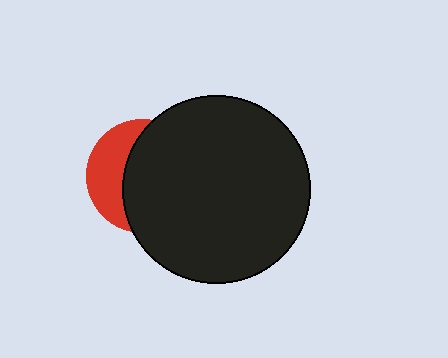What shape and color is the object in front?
The object in front is a black circle.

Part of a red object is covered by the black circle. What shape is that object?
It is a circle.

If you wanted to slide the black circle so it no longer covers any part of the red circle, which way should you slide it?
Slide it right — that is the most direct way to separate the two shapes.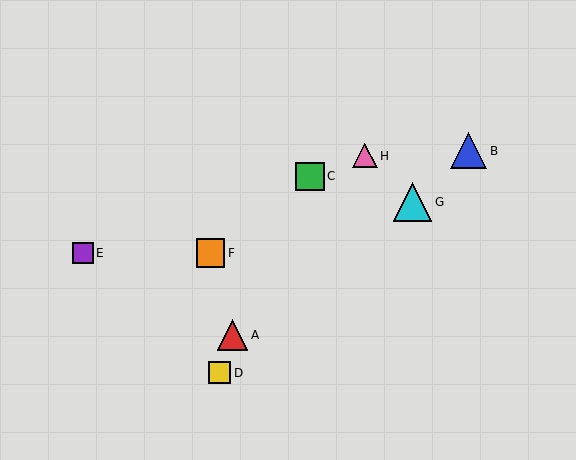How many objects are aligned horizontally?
2 objects (E, F) are aligned horizontally.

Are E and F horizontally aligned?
Yes, both are at y≈253.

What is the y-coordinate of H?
Object H is at y≈156.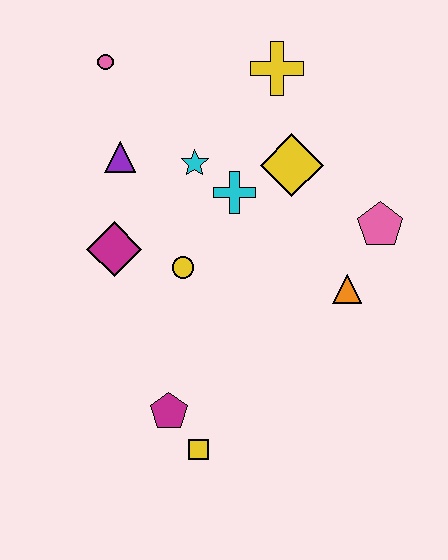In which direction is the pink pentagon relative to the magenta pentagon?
The pink pentagon is to the right of the magenta pentagon.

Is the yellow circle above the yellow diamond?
No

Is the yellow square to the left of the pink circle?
No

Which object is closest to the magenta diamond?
The yellow circle is closest to the magenta diamond.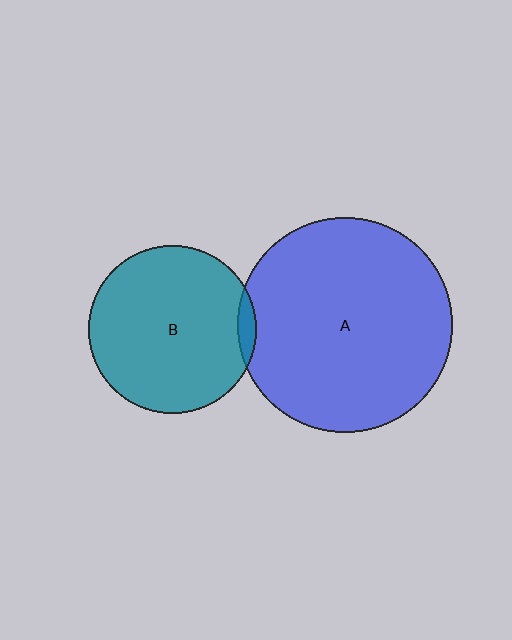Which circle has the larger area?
Circle A (blue).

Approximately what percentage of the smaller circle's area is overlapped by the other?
Approximately 5%.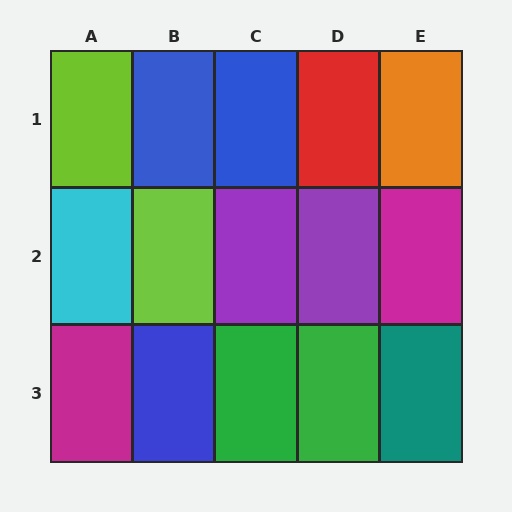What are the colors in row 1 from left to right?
Lime, blue, blue, red, orange.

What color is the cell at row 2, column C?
Purple.